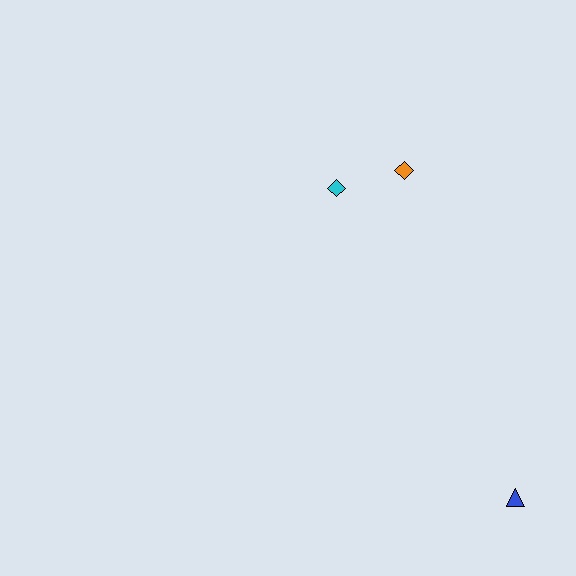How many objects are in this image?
There are 3 objects.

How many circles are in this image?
There are no circles.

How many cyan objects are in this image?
There is 1 cyan object.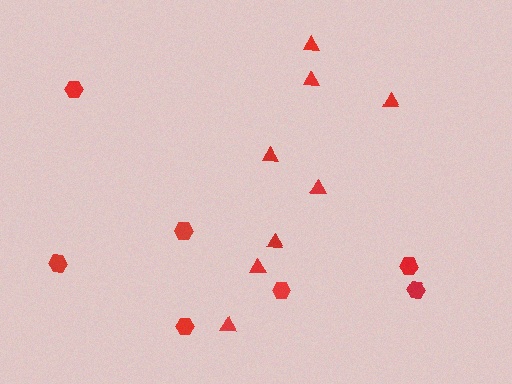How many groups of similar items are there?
There are 2 groups: one group of hexagons (7) and one group of triangles (8).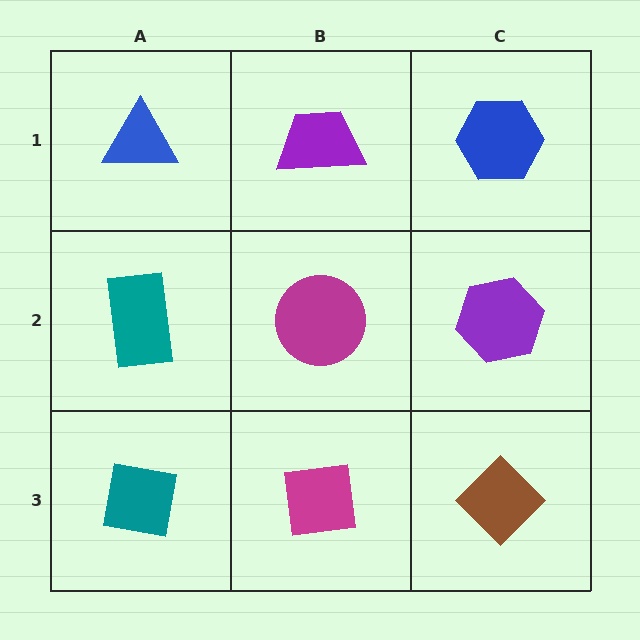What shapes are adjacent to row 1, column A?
A teal rectangle (row 2, column A), a purple trapezoid (row 1, column B).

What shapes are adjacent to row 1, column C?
A purple hexagon (row 2, column C), a purple trapezoid (row 1, column B).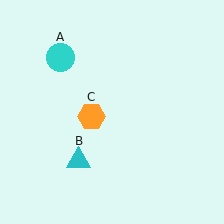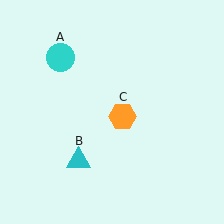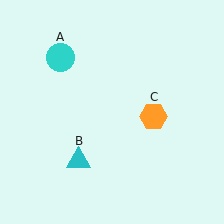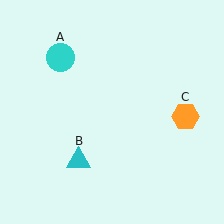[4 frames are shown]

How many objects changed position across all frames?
1 object changed position: orange hexagon (object C).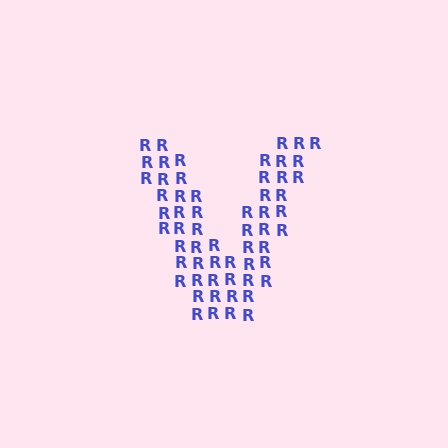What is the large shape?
The large shape is the letter V.